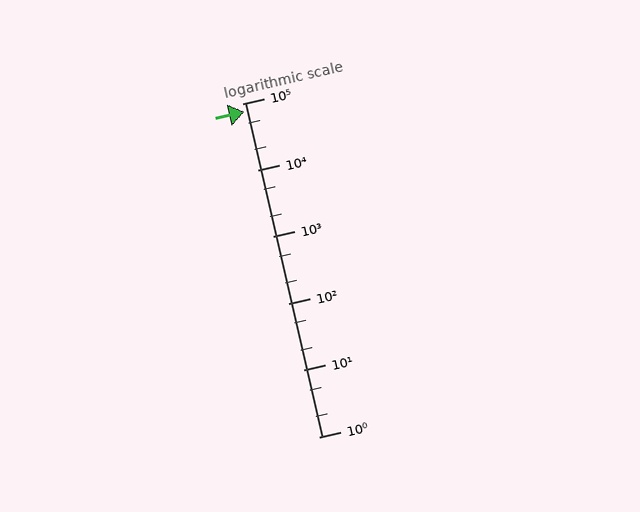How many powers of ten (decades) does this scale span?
The scale spans 5 decades, from 1 to 100000.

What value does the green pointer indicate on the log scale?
The pointer indicates approximately 75000.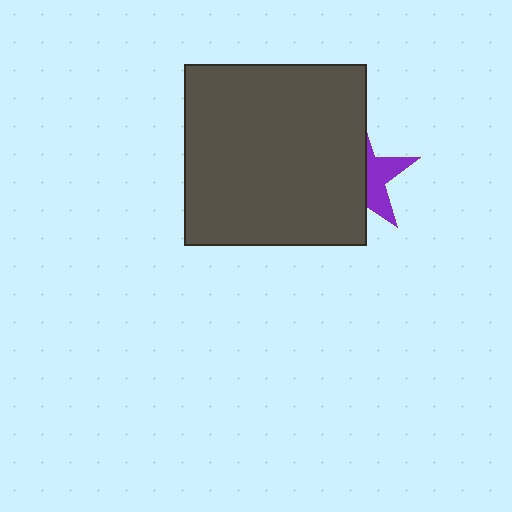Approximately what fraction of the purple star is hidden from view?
Roughly 63% of the purple star is hidden behind the dark gray square.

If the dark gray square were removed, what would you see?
You would see the complete purple star.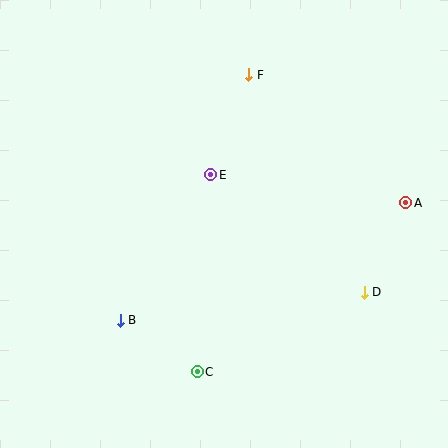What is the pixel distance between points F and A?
The distance between F and A is 203 pixels.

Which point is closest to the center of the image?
Point E at (211, 175) is closest to the center.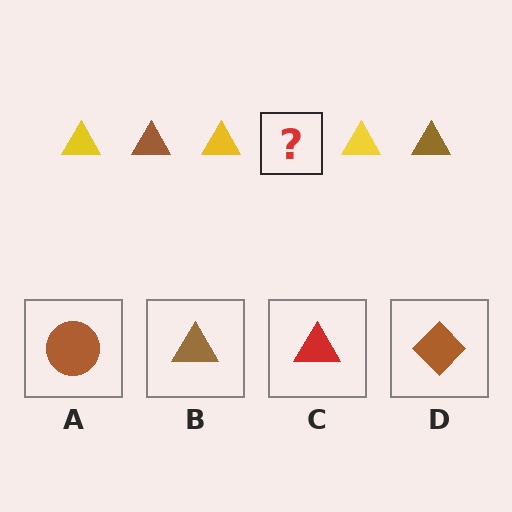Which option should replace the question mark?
Option B.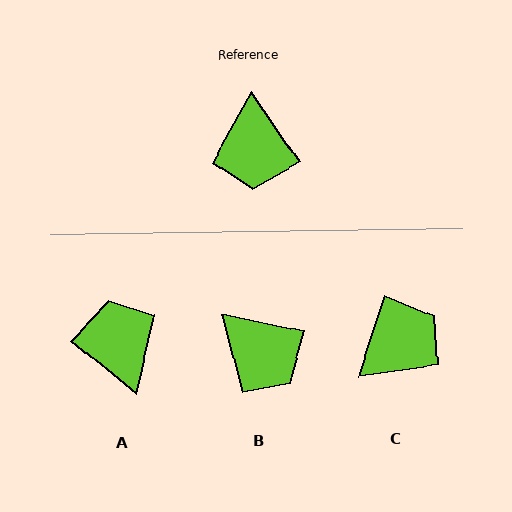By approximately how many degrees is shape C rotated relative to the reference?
Approximately 127 degrees counter-clockwise.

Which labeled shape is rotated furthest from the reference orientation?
A, about 164 degrees away.